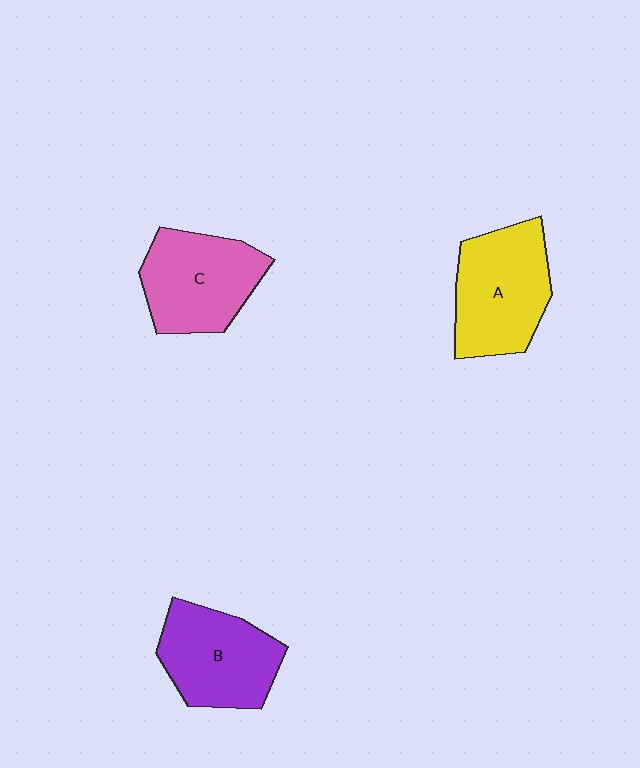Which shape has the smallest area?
Shape B (purple).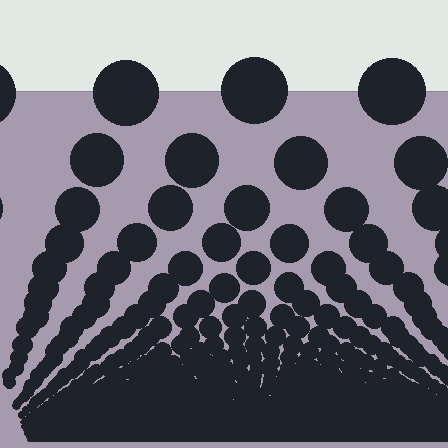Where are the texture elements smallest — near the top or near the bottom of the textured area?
Near the bottom.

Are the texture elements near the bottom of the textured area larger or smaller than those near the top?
Smaller. The gradient is inverted — elements near the bottom are smaller and denser.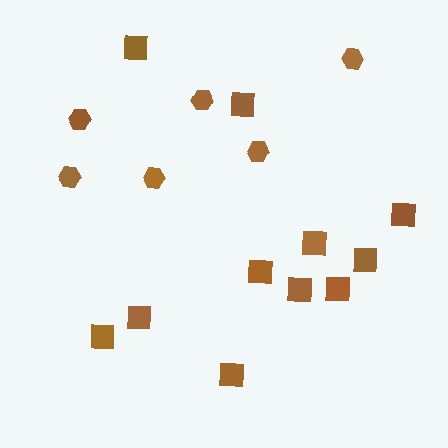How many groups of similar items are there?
There are 2 groups: one group of hexagons (6) and one group of squares (11).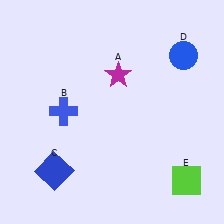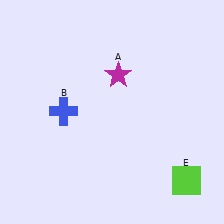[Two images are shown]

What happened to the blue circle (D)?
The blue circle (D) was removed in Image 2. It was in the top-right area of Image 1.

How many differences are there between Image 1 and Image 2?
There are 2 differences between the two images.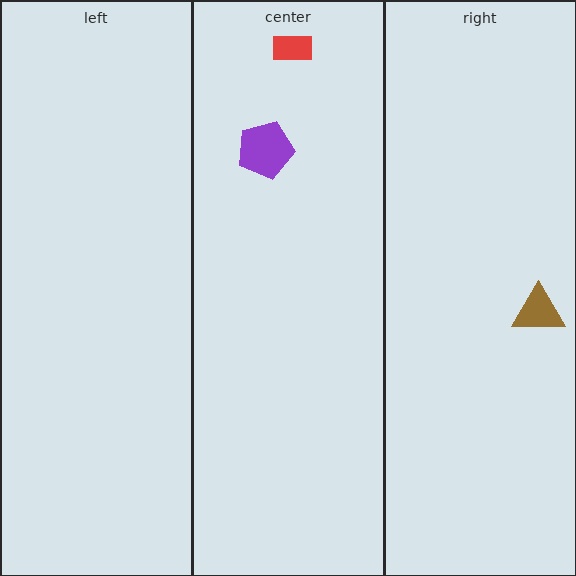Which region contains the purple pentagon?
The center region.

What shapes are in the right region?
The brown triangle.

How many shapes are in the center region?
2.